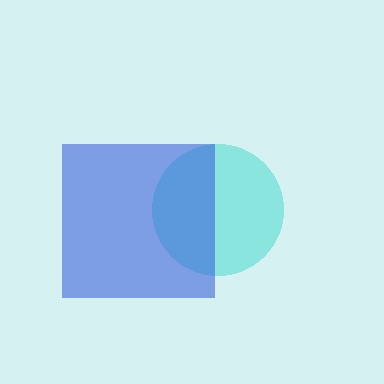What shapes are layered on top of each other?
The layered shapes are: a cyan circle, a blue square.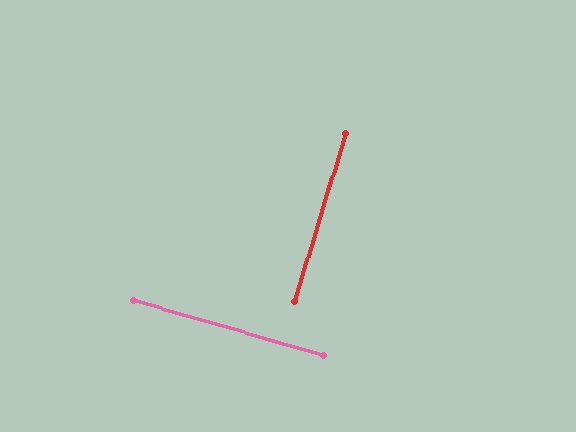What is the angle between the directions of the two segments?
Approximately 90 degrees.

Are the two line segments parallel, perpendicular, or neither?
Perpendicular — they meet at approximately 90°.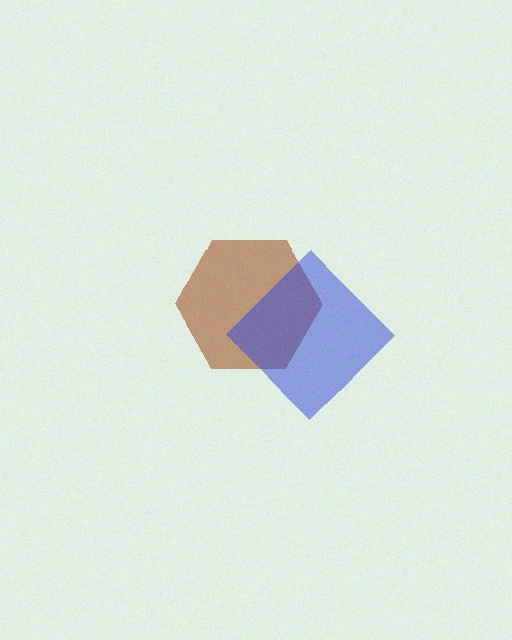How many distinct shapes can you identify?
There are 2 distinct shapes: a brown hexagon, a blue diamond.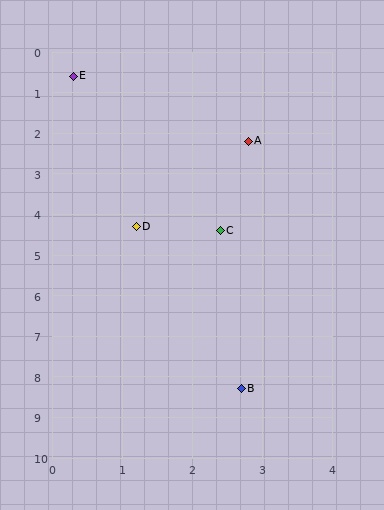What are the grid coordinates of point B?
Point B is at approximately (2.7, 8.3).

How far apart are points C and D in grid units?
Points C and D are about 1.2 grid units apart.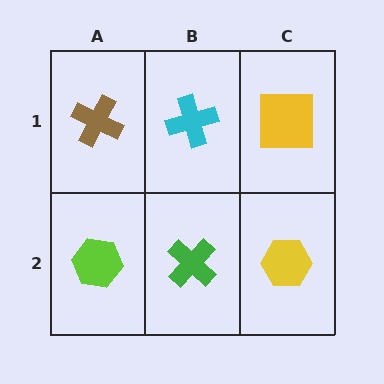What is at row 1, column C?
A yellow square.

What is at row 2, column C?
A yellow hexagon.